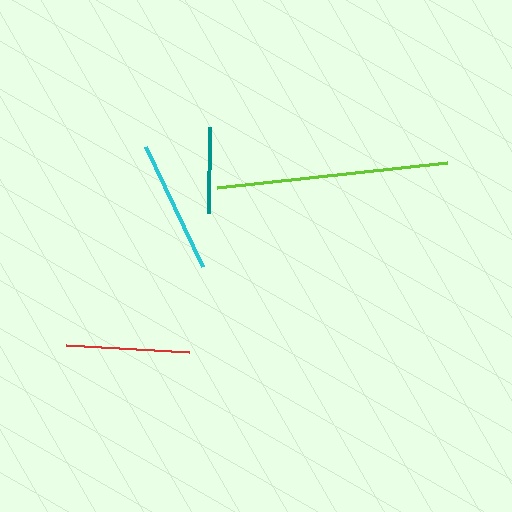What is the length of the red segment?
The red segment is approximately 123 pixels long.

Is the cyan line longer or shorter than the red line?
The cyan line is longer than the red line.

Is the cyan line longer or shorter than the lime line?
The lime line is longer than the cyan line.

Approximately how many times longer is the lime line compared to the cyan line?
The lime line is approximately 1.7 times the length of the cyan line.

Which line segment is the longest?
The lime line is the longest at approximately 231 pixels.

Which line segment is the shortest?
The teal line is the shortest at approximately 86 pixels.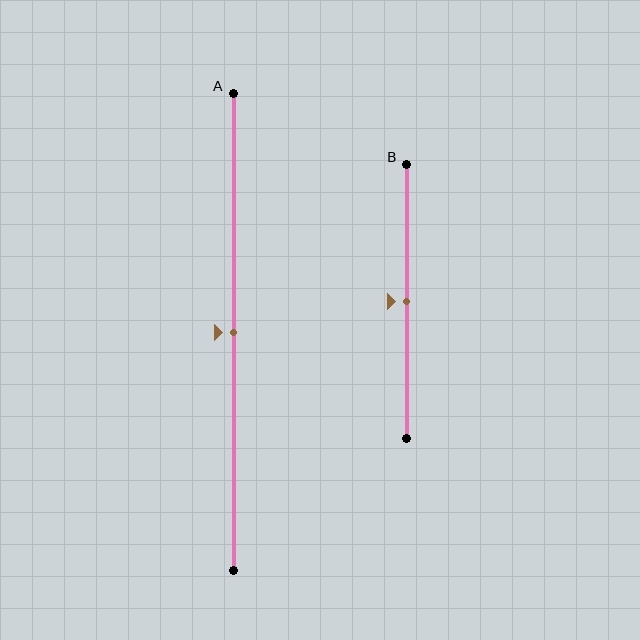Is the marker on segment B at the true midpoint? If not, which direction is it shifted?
Yes, the marker on segment B is at the true midpoint.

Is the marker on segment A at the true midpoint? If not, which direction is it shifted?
Yes, the marker on segment A is at the true midpoint.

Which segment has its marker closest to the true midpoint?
Segment A has its marker closest to the true midpoint.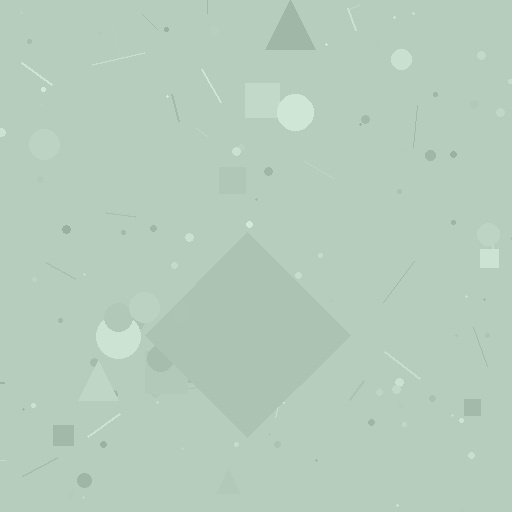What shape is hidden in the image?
A diamond is hidden in the image.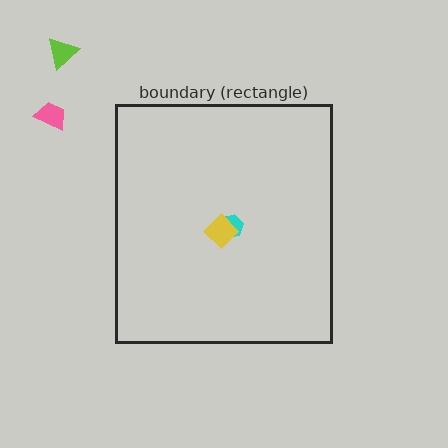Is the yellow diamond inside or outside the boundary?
Inside.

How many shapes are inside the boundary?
2 inside, 2 outside.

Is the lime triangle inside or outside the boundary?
Outside.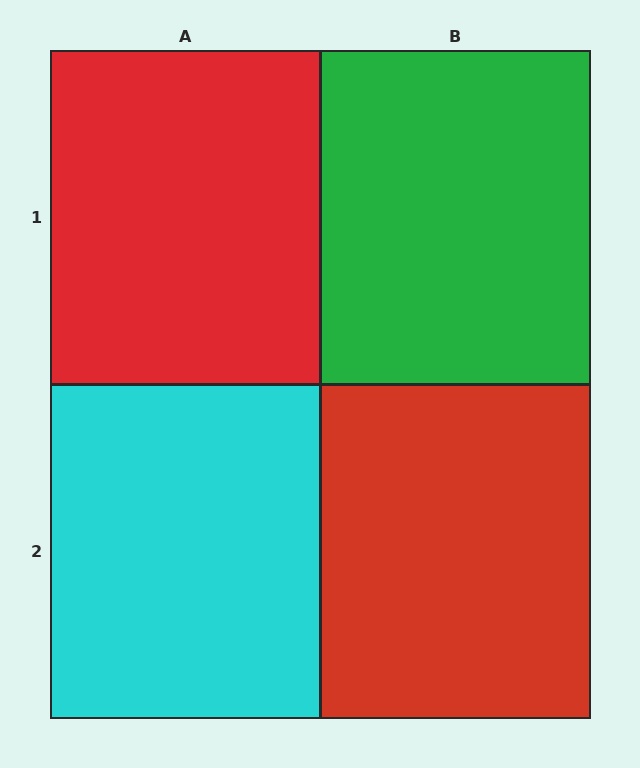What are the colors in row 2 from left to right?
Cyan, red.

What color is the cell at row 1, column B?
Green.